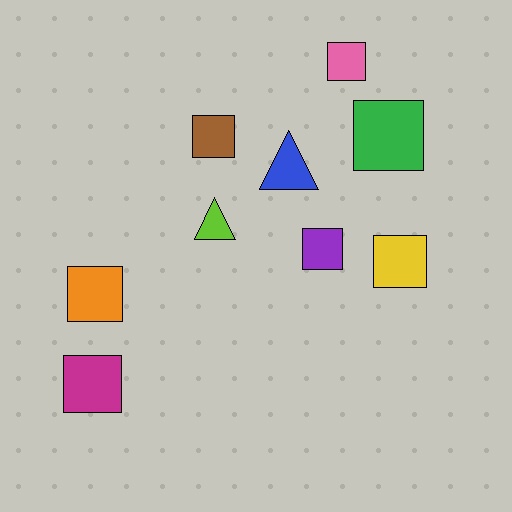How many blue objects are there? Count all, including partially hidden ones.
There is 1 blue object.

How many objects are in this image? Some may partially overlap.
There are 9 objects.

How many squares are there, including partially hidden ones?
There are 7 squares.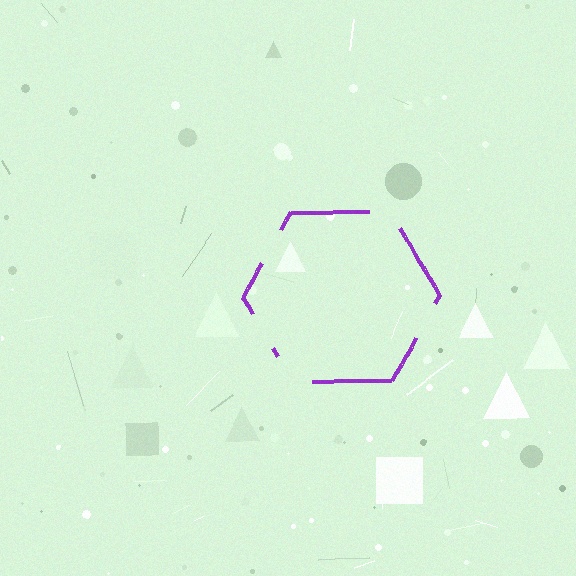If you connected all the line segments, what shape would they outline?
They would outline a hexagon.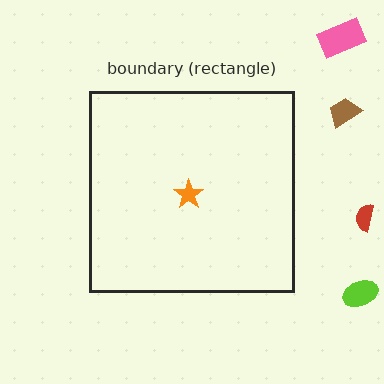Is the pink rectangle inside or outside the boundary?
Outside.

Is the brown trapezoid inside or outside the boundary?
Outside.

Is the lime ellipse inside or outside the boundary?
Outside.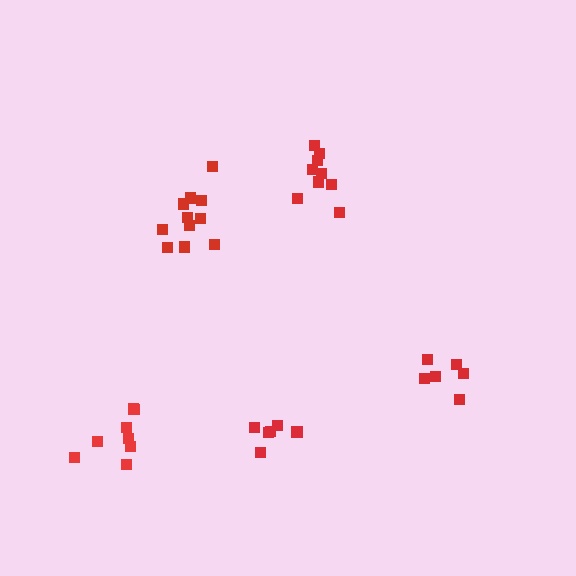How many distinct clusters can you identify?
There are 5 distinct clusters.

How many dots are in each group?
Group 1: 9 dots, Group 2: 6 dots, Group 3: 11 dots, Group 4: 8 dots, Group 5: 6 dots (40 total).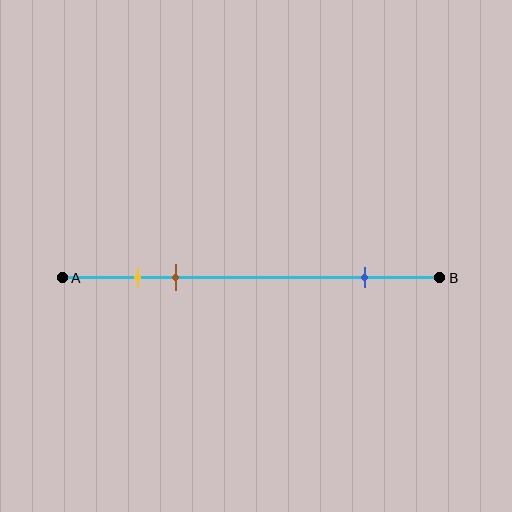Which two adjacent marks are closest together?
The yellow and brown marks are the closest adjacent pair.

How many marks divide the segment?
There are 3 marks dividing the segment.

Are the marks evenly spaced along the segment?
No, the marks are not evenly spaced.